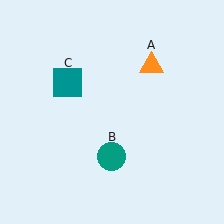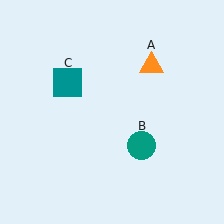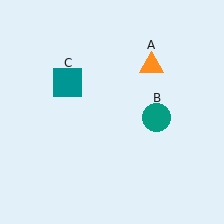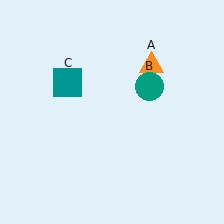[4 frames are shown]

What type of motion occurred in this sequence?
The teal circle (object B) rotated counterclockwise around the center of the scene.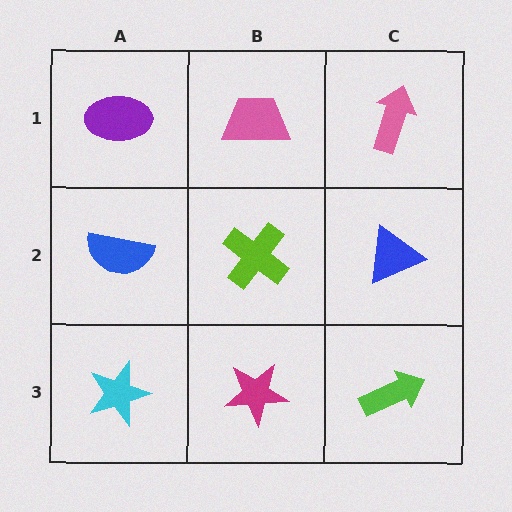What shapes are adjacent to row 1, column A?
A blue semicircle (row 2, column A), a pink trapezoid (row 1, column B).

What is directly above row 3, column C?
A blue triangle.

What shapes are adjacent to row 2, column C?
A pink arrow (row 1, column C), a lime arrow (row 3, column C), a lime cross (row 2, column B).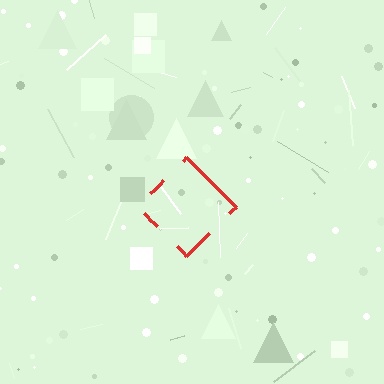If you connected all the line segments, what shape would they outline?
They would outline a diamond.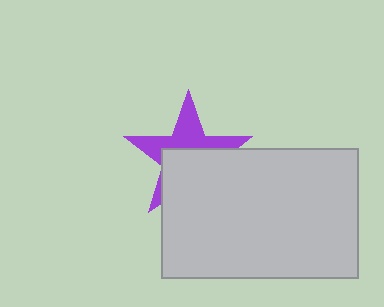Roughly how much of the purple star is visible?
About half of it is visible (roughly 47%).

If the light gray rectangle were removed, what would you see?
You would see the complete purple star.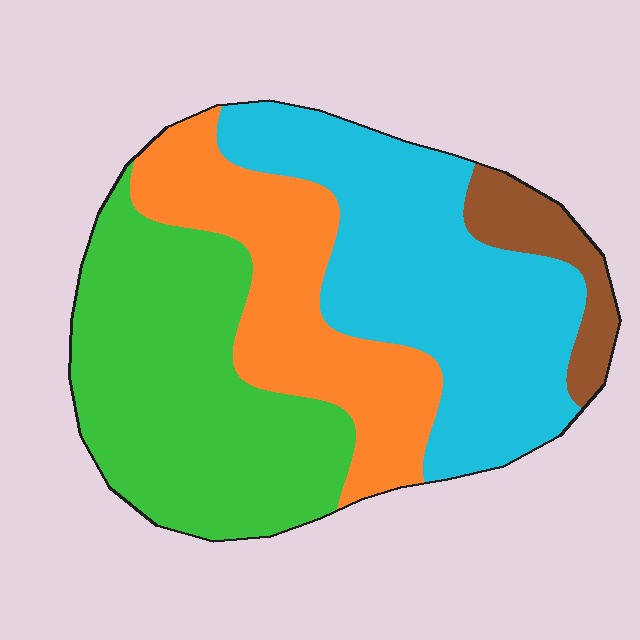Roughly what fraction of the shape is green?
Green covers around 35% of the shape.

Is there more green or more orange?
Green.